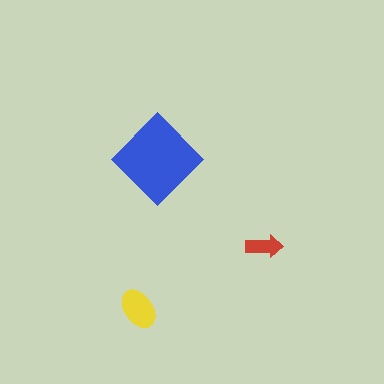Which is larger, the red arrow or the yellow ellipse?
The yellow ellipse.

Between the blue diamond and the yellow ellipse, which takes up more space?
The blue diamond.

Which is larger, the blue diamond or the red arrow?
The blue diamond.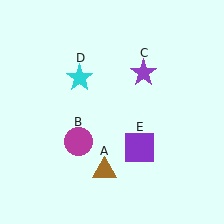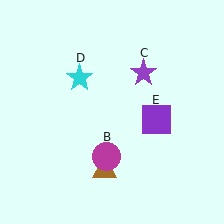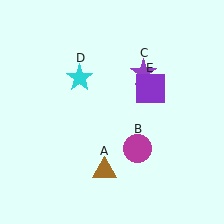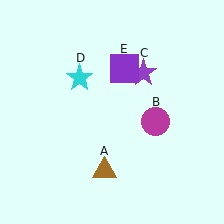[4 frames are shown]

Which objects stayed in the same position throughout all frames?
Brown triangle (object A) and purple star (object C) and cyan star (object D) remained stationary.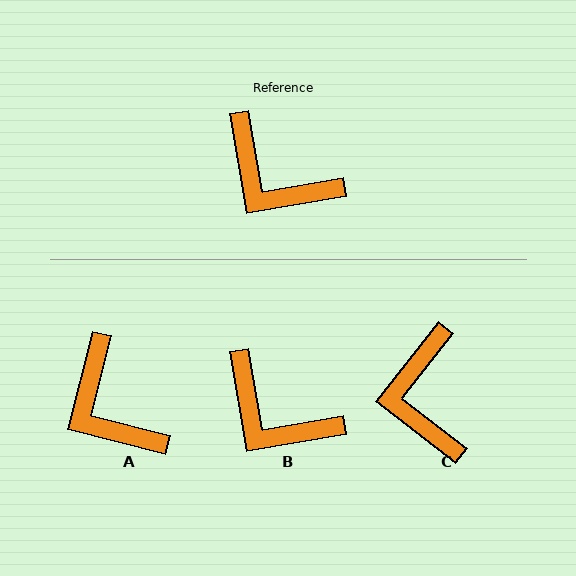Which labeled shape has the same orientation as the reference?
B.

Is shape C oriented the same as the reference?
No, it is off by about 48 degrees.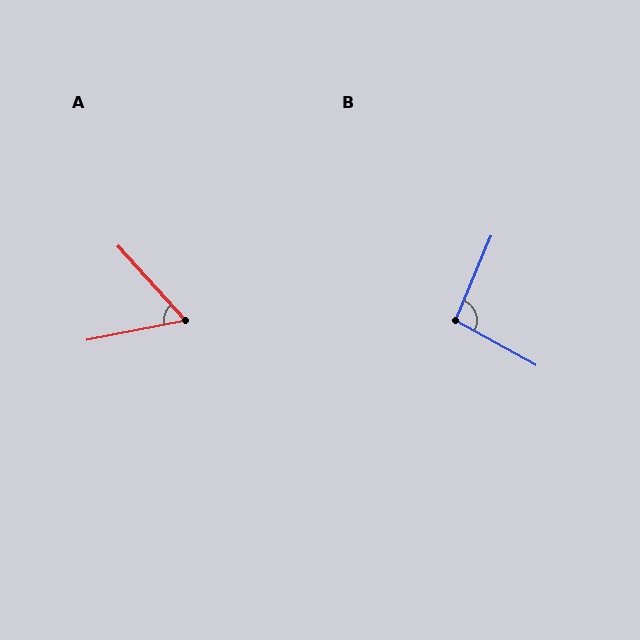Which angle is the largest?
B, at approximately 96 degrees.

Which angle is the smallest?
A, at approximately 59 degrees.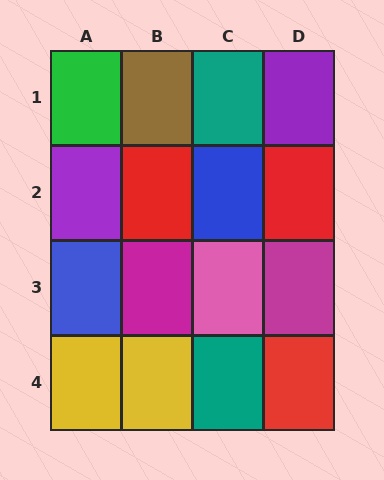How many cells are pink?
1 cell is pink.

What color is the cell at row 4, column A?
Yellow.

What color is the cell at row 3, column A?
Blue.